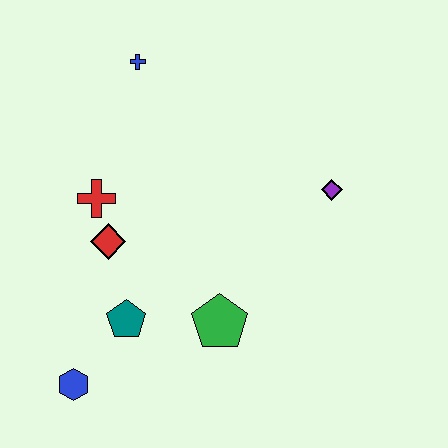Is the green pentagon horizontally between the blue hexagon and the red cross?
No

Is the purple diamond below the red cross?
No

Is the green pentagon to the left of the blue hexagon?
No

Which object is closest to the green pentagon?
The teal pentagon is closest to the green pentagon.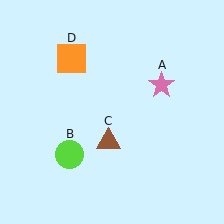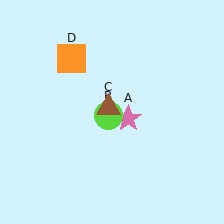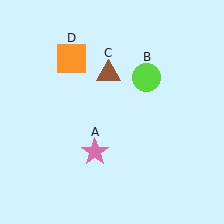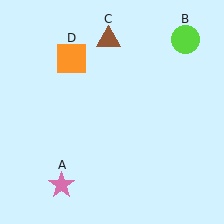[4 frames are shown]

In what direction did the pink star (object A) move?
The pink star (object A) moved down and to the left.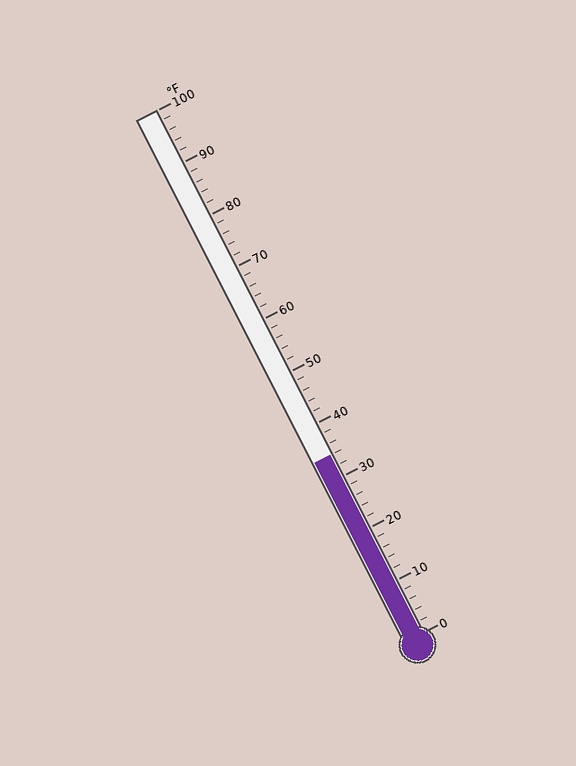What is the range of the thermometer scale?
The thermometer scale ranges from 0°F to 100°F.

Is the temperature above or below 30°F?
The temperature is above 30°F.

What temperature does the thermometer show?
The thermometer shows approximately 34°F.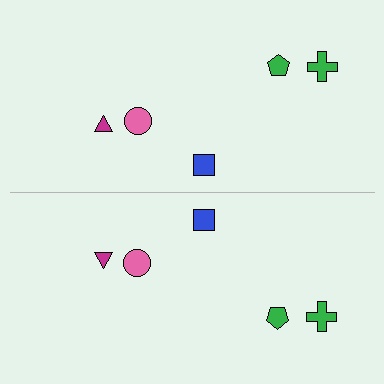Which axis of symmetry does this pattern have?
The pattern has a horizontal axis of symmetry running through the center of the image.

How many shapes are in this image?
There are 10 shapes in this image.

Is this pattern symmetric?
Yes, this pattern has bilateral (reflection) symmetry.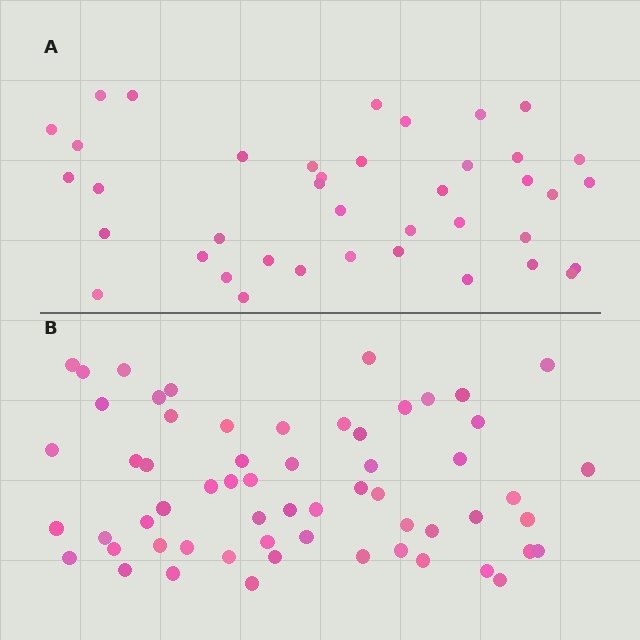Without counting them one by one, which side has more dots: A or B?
Region B (the bottom region) has more dots.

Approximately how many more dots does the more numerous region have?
Region B has approximately 20 more dots than region A.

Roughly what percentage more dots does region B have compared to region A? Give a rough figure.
About 50% more.